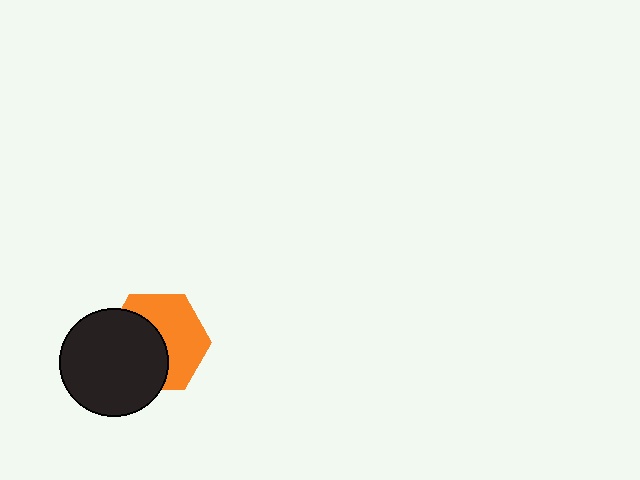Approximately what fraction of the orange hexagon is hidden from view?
Roughly 48% of the orange hexagon is hidden behind the black circle.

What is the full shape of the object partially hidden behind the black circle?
The partially hidden object is an orange hexagon.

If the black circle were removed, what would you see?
You would see the complete orange hexagon.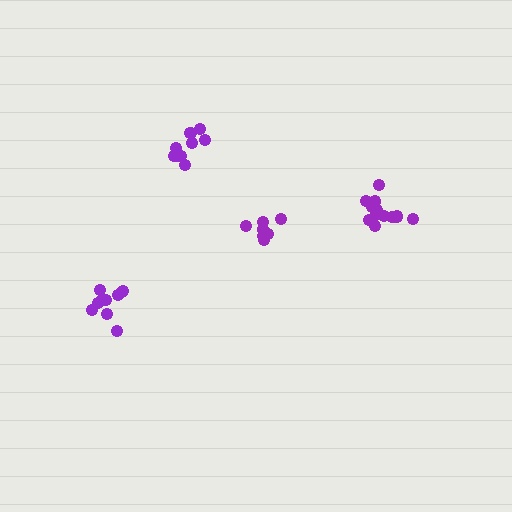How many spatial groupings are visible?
There are 4 spatial groupings.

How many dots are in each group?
Group 1: 10 dots, Group 2: 9 dots, Group 3: 12 dots, Group 4: 8 dots (39 total).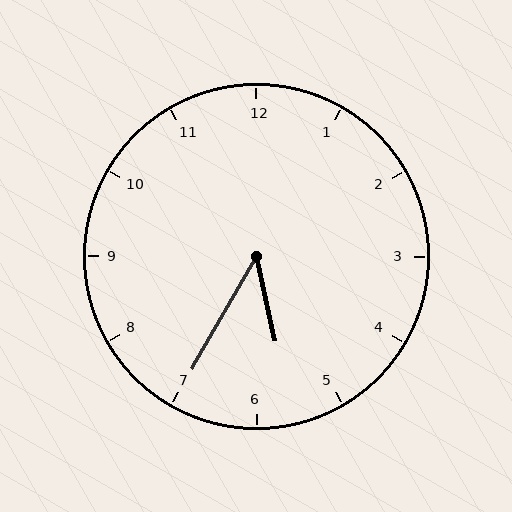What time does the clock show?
5:35.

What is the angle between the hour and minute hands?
Approximately 42 degrees.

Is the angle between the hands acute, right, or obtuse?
It is acute.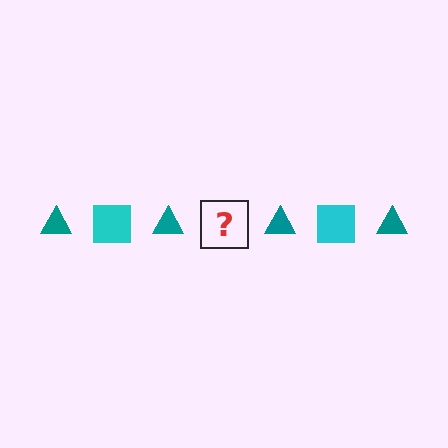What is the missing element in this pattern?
The missing element is a cyan square.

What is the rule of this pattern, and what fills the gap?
The rule is that the pattern alternates between teal triangle and cyan square. The gap should be filled with a cyan square.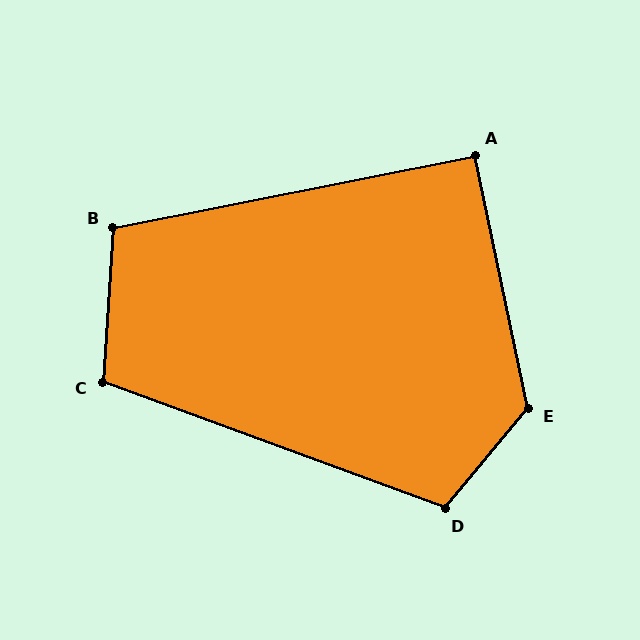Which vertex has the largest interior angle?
E, at approximately 128 degrees.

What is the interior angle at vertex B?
Approximately 105 degrees (obtuse).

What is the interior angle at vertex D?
Approximately 110 degrees (obtuse).